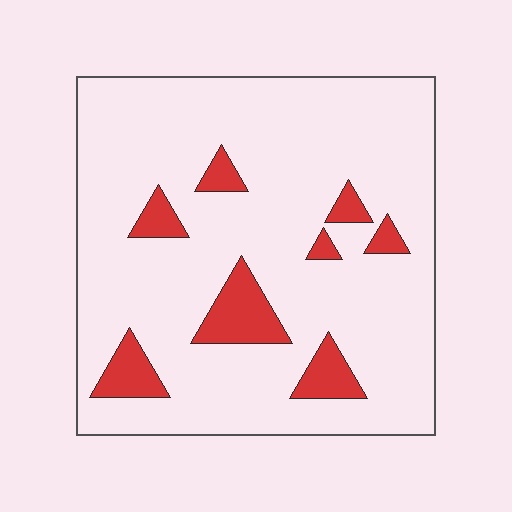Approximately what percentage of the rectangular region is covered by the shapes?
Approximately 10%.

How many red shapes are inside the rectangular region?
8.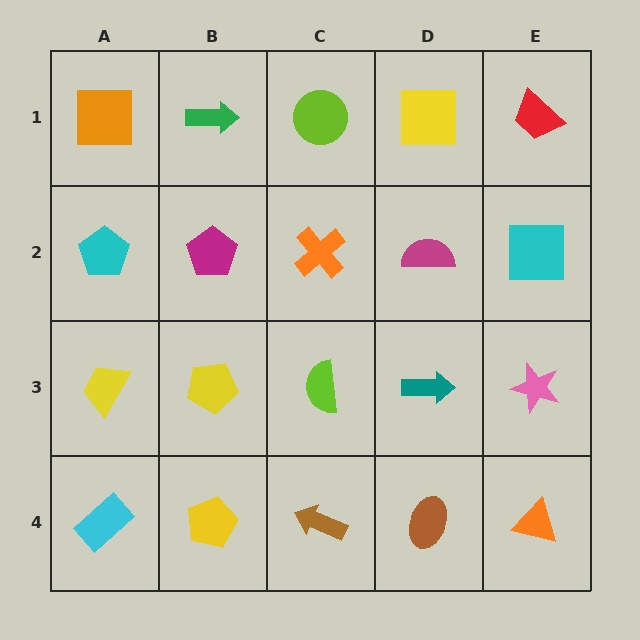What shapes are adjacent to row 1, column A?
A cyan pentagon (row 2, column A), a green arrow (row 1, column B).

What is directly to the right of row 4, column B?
A brown arrow.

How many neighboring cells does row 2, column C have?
4.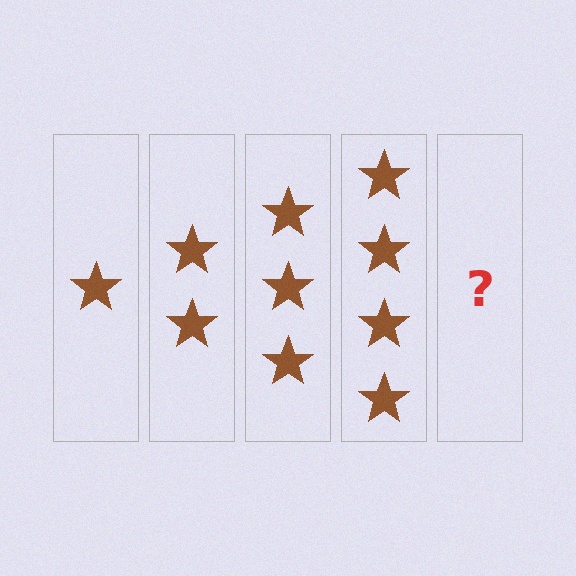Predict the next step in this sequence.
The next step is 5 stars.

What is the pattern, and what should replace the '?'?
The pattern is that each step adds one more star. The '?' should be 5 stars.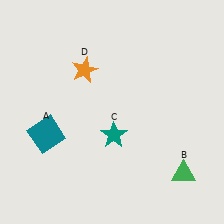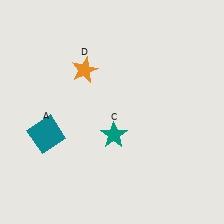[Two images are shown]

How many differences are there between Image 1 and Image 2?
There is 1 difference between the two images.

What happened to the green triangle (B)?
The green triangle (B) was removed in Image 2. It was in the bottom-right area of Image 1.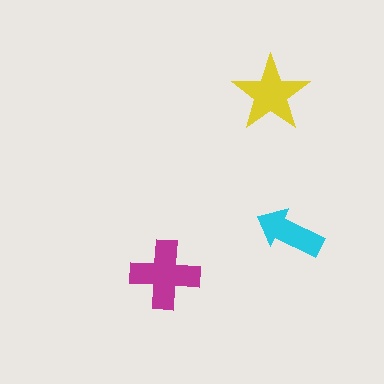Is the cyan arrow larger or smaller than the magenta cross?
Smaller.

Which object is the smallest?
The cyan arrow.